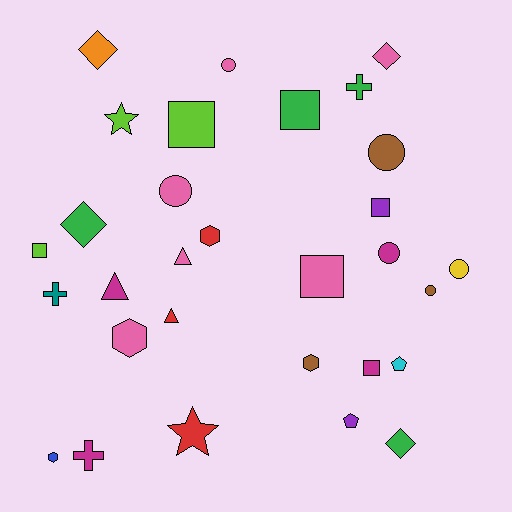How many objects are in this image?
There are 30 objects.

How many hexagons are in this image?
There are 4 hexagons.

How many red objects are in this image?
There are 3 red objects.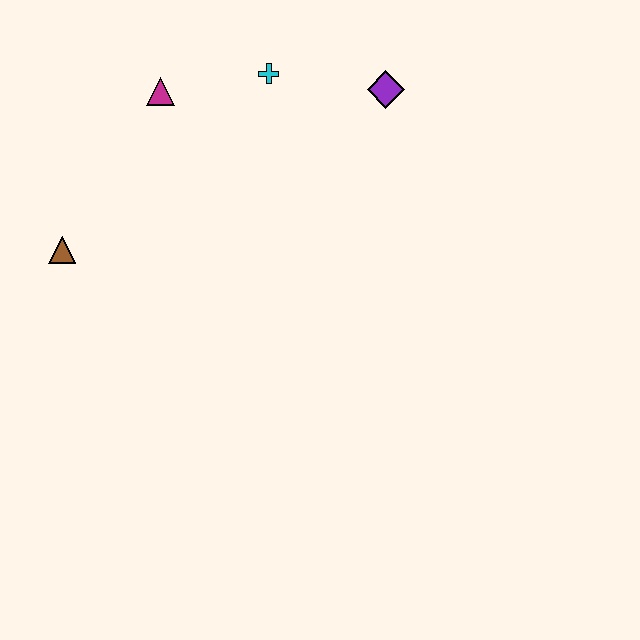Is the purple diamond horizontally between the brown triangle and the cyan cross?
No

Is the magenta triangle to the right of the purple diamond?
No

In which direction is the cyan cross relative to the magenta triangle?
The cyan cross is to the right of the magenta triangle.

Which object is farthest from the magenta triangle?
The purple diamond is farthest from the magenta triangle.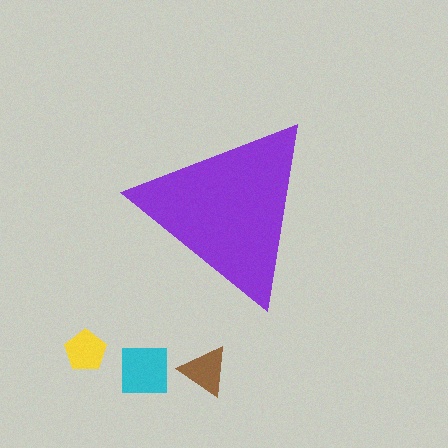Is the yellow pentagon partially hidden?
No, the yellow pentagon is fully visible.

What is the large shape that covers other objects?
A purple triangle.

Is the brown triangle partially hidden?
No, the brown triangle is fully visible.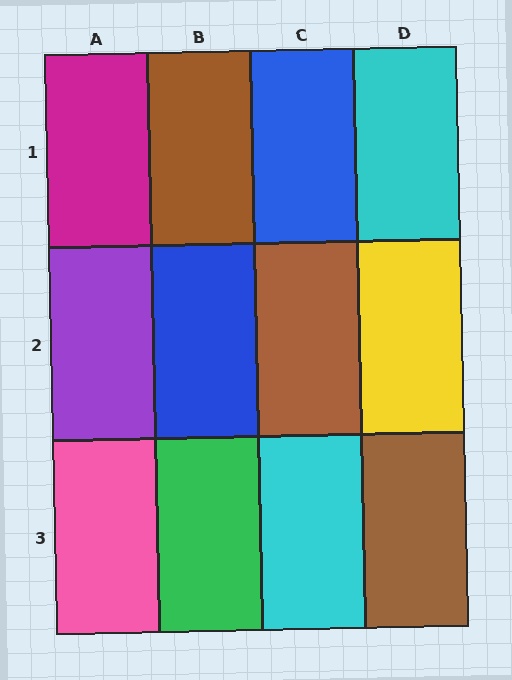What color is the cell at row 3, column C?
Cyan.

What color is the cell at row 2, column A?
Purple.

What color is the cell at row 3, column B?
Green.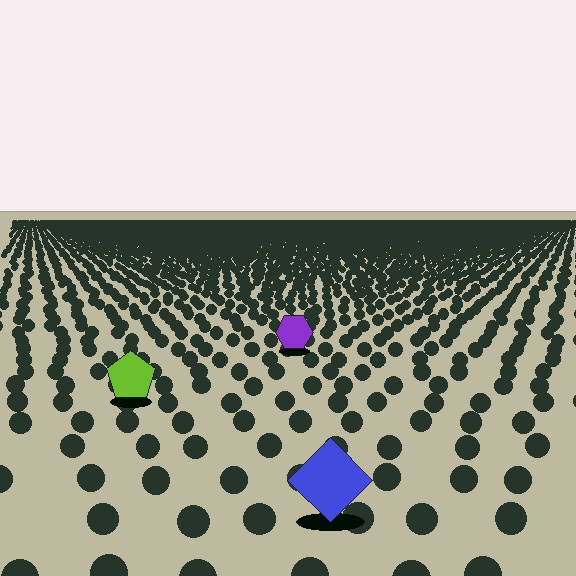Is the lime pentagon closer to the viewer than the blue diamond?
No. The blue diamond is closer — you can tell from the texture gradient: the ground texture is coarser near it.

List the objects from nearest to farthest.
From nearest to farthest: the blue diamond, the lime pentagon, the purple hexagon.